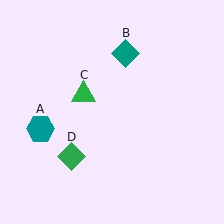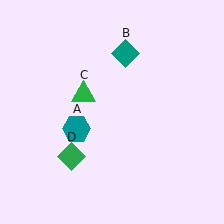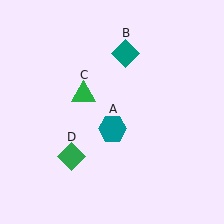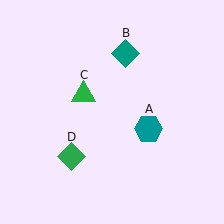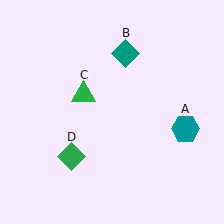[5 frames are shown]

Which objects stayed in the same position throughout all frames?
Teal diamond (object B) and green triangle (object C) and green diamond (object D) remained stationary.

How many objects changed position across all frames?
1 object changed position: teal hexagon (object A).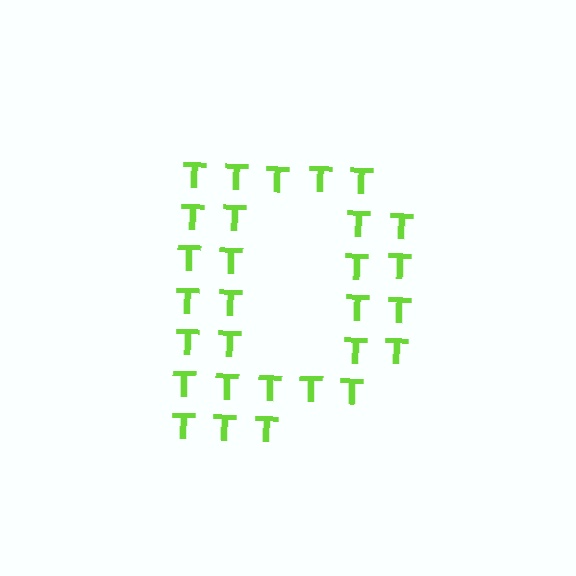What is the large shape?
The large shape is the letter D.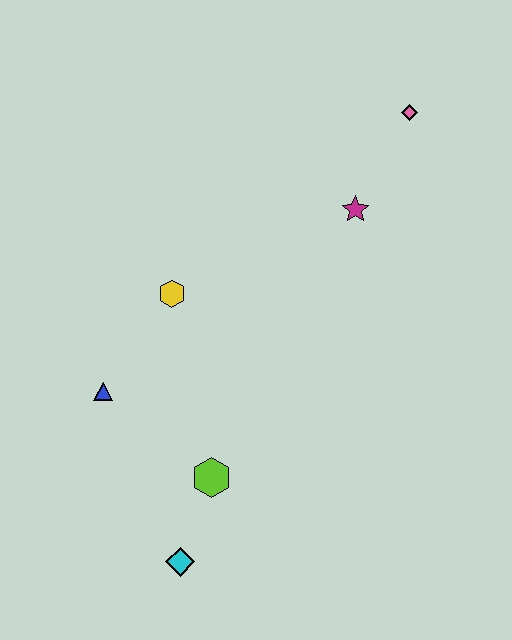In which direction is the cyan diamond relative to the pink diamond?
The cyan diamond is below the pink diamond.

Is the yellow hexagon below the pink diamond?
Yes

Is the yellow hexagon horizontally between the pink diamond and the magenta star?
No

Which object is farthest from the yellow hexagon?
The pink diamond is farthest from the yellow hexagon.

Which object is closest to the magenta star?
The pink diamond is closest to the magenta star.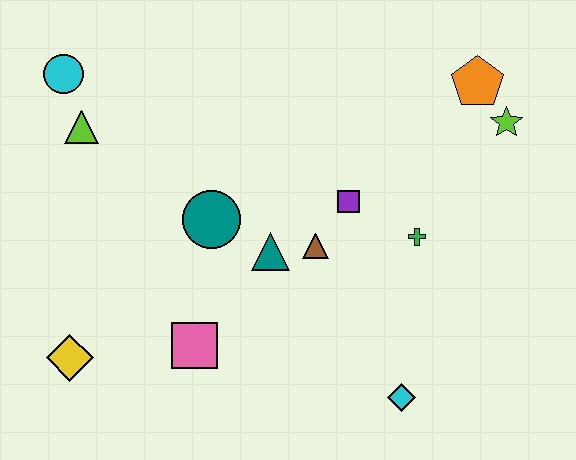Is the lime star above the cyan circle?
No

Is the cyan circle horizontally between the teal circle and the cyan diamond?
No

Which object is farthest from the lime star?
The yellow diamond is farthest from the lime star.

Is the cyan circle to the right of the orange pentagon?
No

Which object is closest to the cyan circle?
The lime triangle is closest to the cyan circle.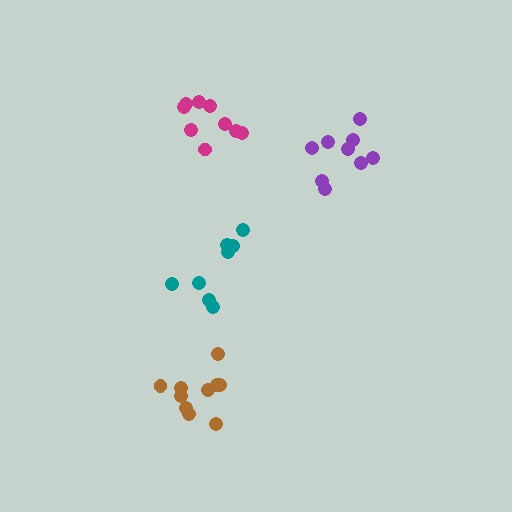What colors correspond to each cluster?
The clusters are colored: purple, teal, magenta, brown.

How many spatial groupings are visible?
There are 4 spatial groupings.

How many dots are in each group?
Group 1: 10 dots, Group 2: 8 dots, Group 3: 9 dots, Group 4: 10 dots (37 total).